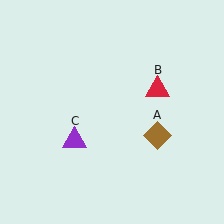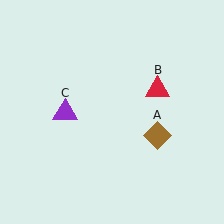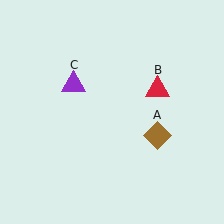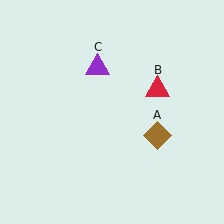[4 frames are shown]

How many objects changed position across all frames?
1 object changed position: purple triangle (object C).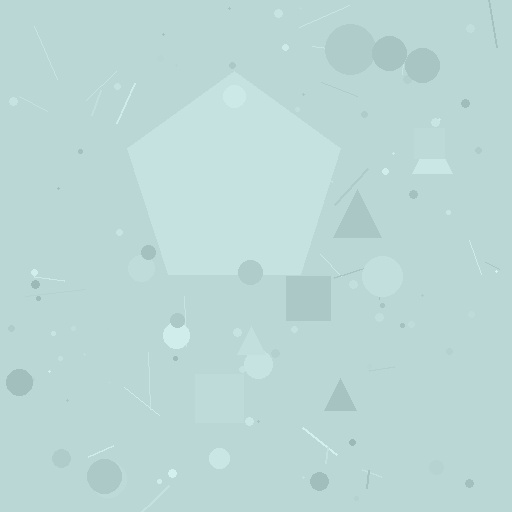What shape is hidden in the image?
A pentagon is hidden in the image.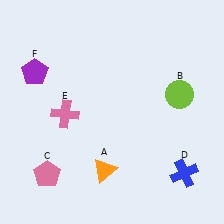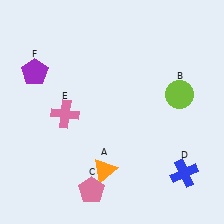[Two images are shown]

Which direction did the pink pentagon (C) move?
The pink pentagon (C) moved right.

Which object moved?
The pink pentagon (C) moved right.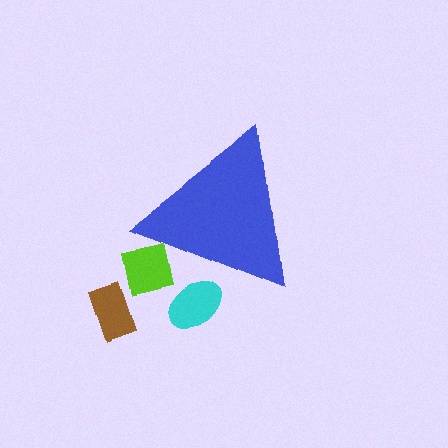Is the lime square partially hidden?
Yes, the lime square is partially hidden behind the blue triangle.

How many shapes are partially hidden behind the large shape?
2 shapes are partially hidden.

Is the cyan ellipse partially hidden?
Yes, the cyan ellipse is partially hidden behind the blue triangle.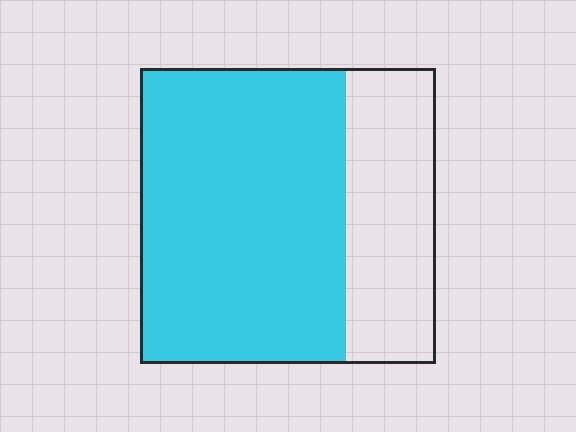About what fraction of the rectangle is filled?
About two thirds (2/3).